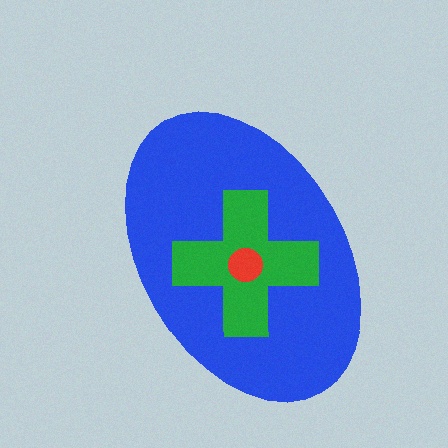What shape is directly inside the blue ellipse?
The green cross.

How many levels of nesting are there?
3.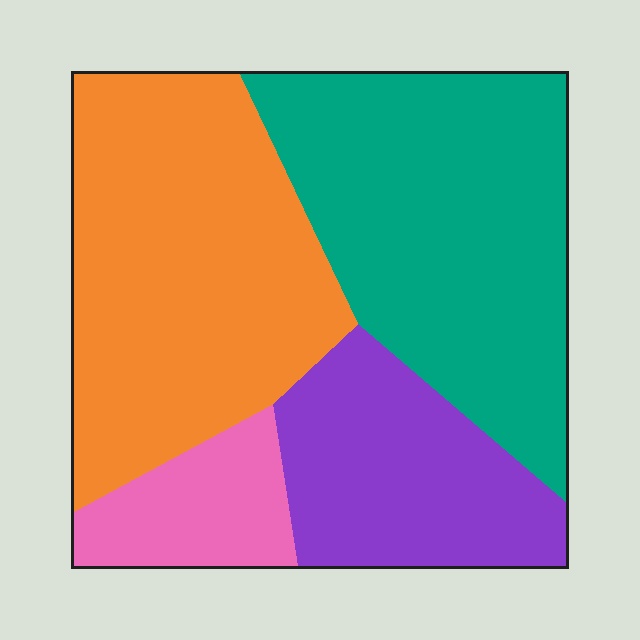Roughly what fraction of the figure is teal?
Teal covers 35% of the figure.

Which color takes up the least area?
Pink, at roughly 10%.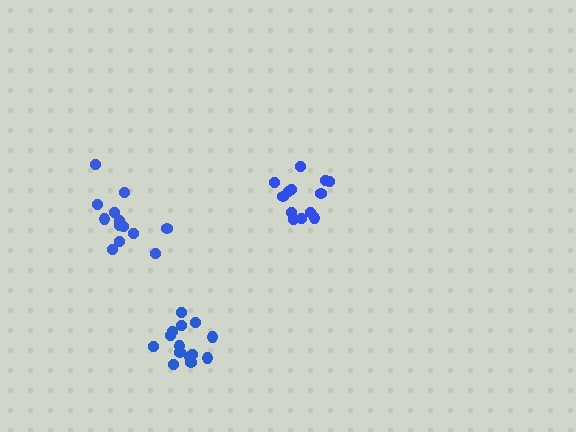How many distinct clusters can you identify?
There are 3 distinct clusters.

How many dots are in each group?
Group 1: 14 dots, Group 2: 14 dots, Group 3: 13 dots (41 total).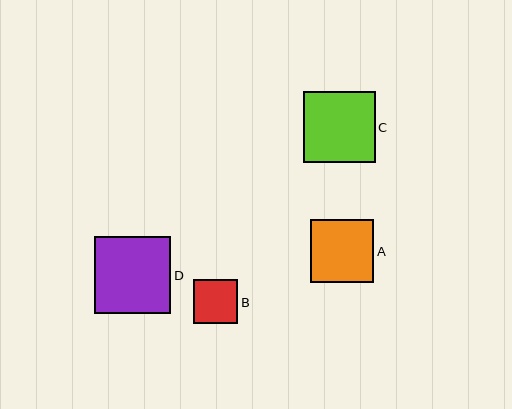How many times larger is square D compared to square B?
Square D is approximately 1.7 times the size of square B.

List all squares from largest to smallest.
From largest to smallest: D, C, A, B.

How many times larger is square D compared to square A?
Square D is approximately 1.2 times the size of square A.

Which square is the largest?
Square D is the largest with a size of approximately 76 pixels.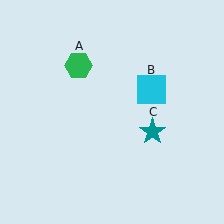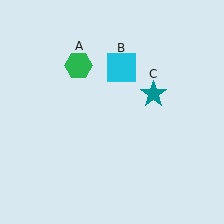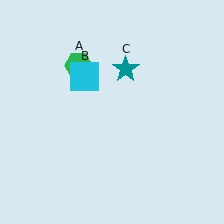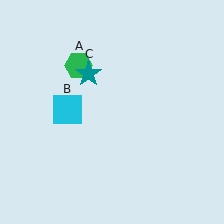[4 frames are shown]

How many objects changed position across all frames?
2 objects changed position: cyan square (object B), teal star (object C).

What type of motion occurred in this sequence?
The cyan square (object B), teal star (object C) rotated counterclockwise around the center of the scene.